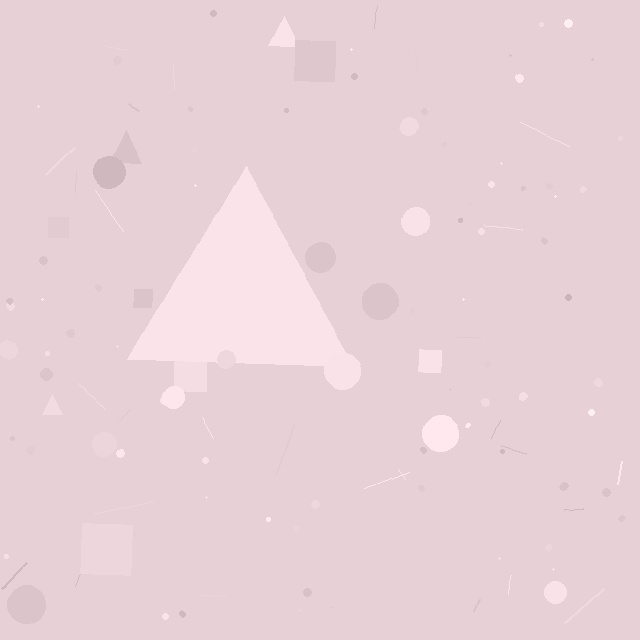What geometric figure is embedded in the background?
A triangle is embedded in the background.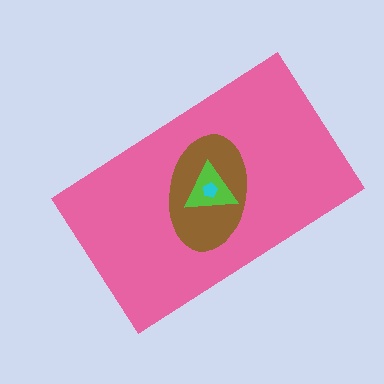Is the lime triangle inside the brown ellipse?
Yes.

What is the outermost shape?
The pink rectangle.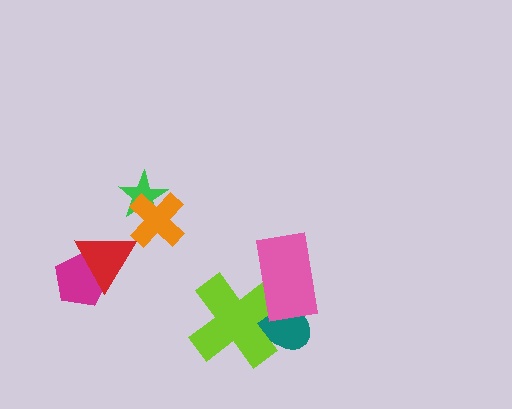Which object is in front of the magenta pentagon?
The red triangle is in front of the magenta pentagon.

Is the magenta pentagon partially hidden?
Yes, it is partially covered by another shape.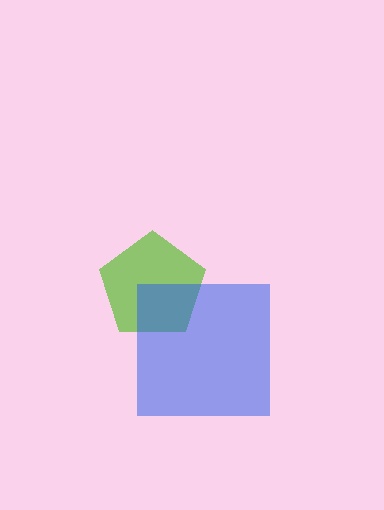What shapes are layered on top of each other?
The layered shapes are: a lime pentagon, a blue square.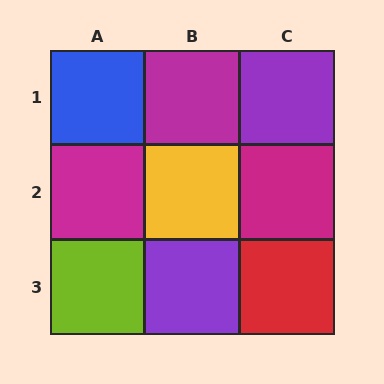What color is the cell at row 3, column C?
Red.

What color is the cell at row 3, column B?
Purple.